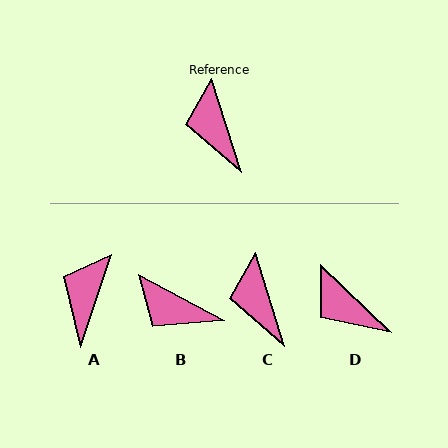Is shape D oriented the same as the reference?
No, it is off by about 29 degrees.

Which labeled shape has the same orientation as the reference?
C.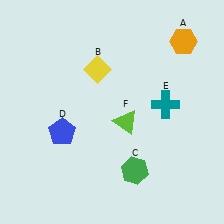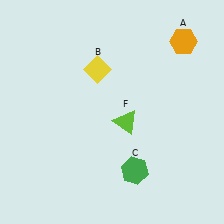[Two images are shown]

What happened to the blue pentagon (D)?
The blue pentagon (D) was removed in Image 2. It was in the bottom-left area of Image 1.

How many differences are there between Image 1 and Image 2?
There are 2 differences between the two images.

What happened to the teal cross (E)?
The teal cross (E) was removed in Image 2. It was in the top-right area of Image 1.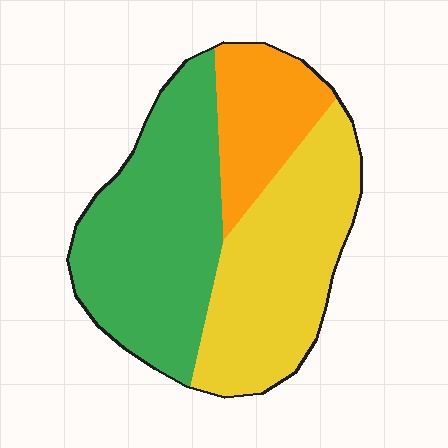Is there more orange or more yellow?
Yellow.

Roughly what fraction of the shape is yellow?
Yellow takes up between a quarter and a half of the shape.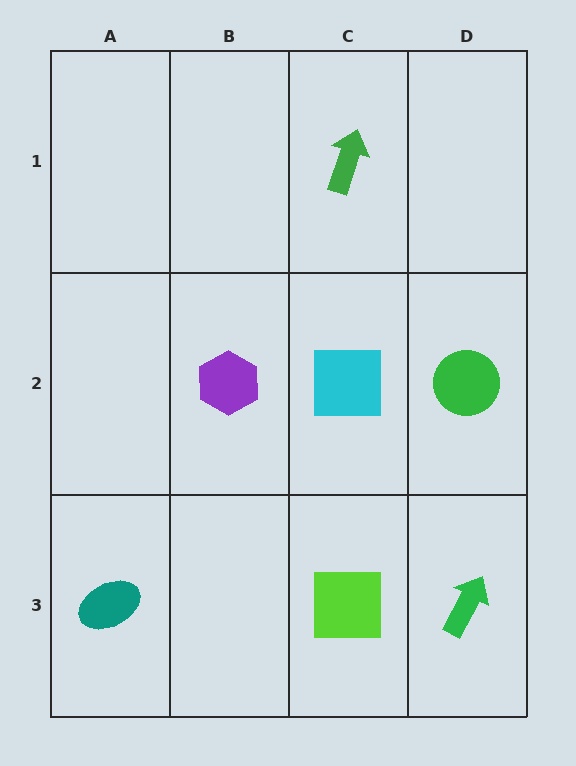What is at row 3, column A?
A teal ellipse.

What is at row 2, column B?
A purple hexagon.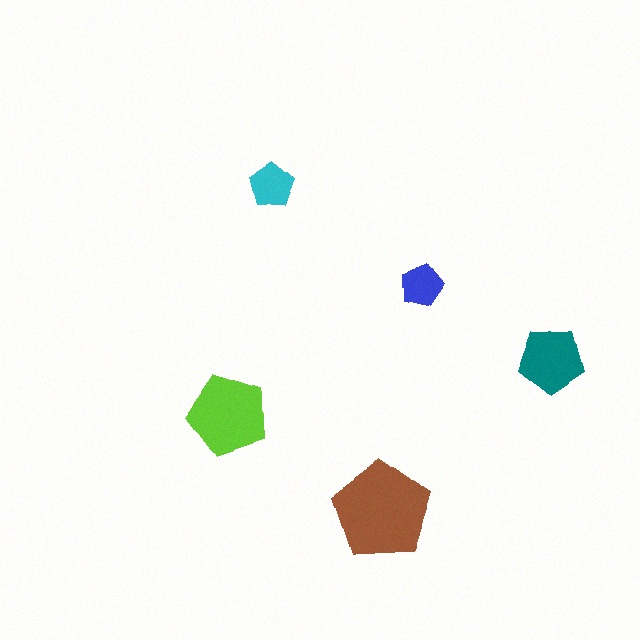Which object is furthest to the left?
The lime pentagon is leftmost.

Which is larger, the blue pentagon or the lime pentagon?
The lime one.